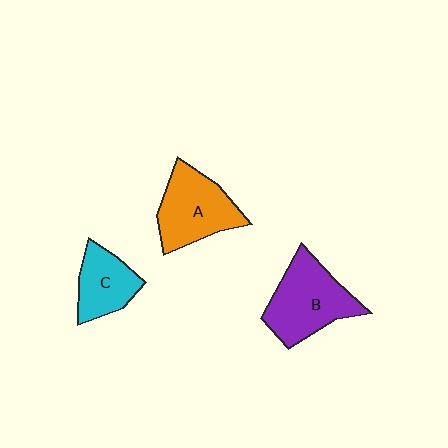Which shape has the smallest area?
Shape C (cyan).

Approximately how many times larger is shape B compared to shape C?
Approximately 1.6 times.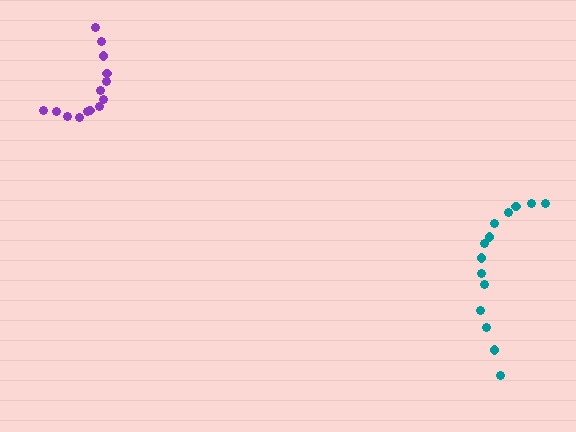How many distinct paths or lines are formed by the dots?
There are 2 distinct paths.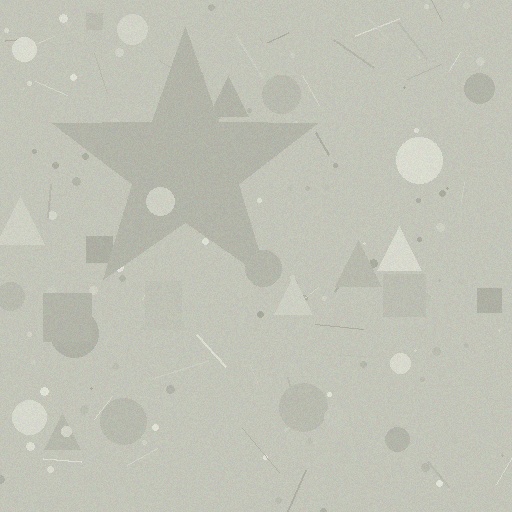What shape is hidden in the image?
A star is hidden in the image.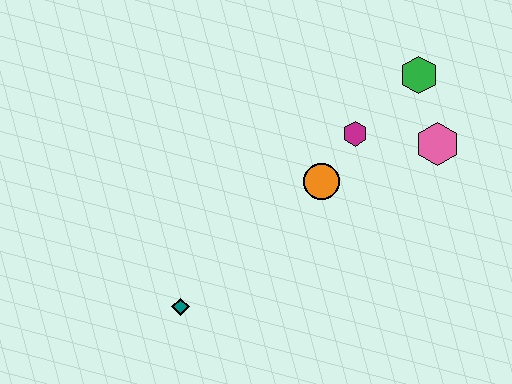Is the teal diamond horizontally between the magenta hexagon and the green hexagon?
No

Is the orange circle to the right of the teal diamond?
Yes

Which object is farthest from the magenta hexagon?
The teal diamond is farthest from the magenta hexagon.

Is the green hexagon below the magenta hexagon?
No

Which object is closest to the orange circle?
The magenta hexagon is closest to the orange circle.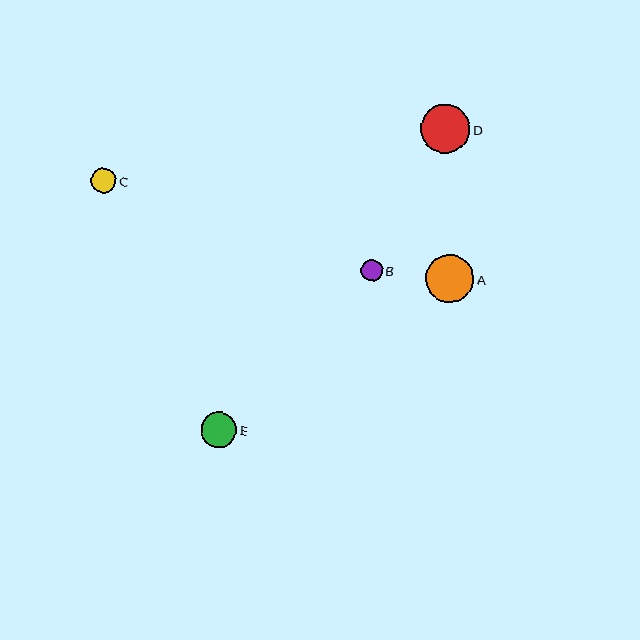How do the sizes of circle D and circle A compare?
Circle D and circle A are approximately the same size.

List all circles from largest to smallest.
From largest to smallest: D, A, E, C, B.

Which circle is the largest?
Circle D is the largest with a size of approximately 49 pixels.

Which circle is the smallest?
Circle B is the smallest with a size of approximately 22 pixels.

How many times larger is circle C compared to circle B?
Circle C is approximately 1.2 times the size of circle B.